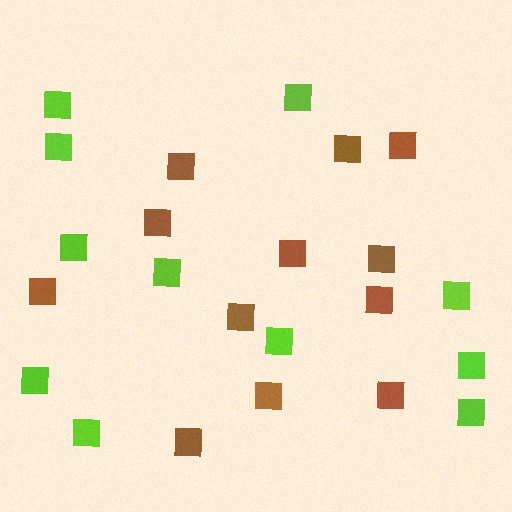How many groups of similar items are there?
There are 2 groups: one group of brown squares (12) and one group of lime squares (11).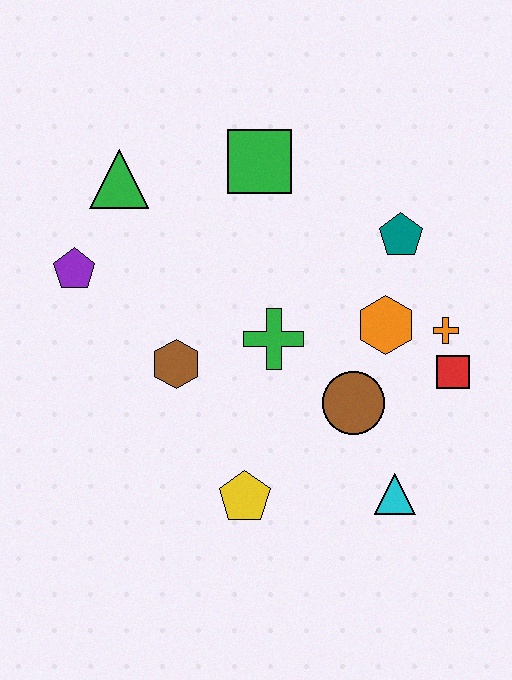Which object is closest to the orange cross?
The red square is closest to the orange cross.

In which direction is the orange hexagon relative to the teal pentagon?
The orange hexagon is below the teal pentagon.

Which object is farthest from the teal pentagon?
The purple pentagon is farthest from the teal pentagon.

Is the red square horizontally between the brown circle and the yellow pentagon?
No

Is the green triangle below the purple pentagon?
No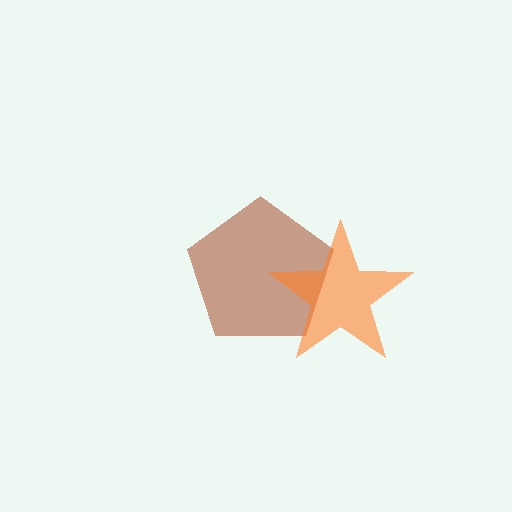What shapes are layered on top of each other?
The layered shapes are: a brown pentagon, an orange star.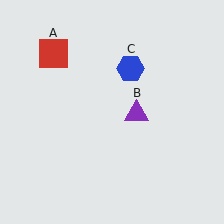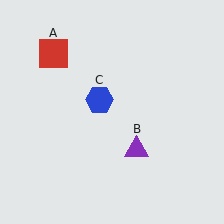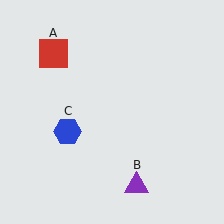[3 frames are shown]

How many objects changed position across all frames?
2 objects changed position: purple triangle (object B), blue hexagon (object C).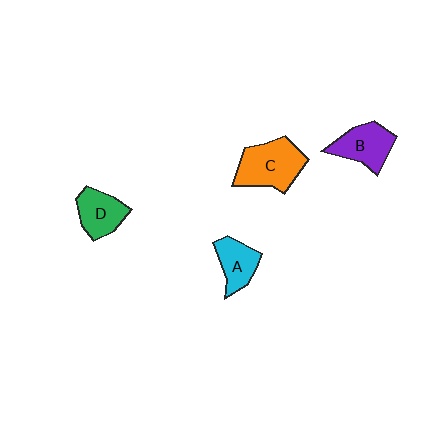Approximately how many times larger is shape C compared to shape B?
Approximately 1.3 times.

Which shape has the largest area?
Shape C (orange).